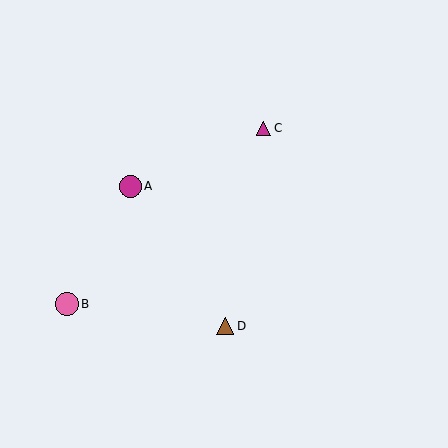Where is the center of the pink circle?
The center of the pink circle is at (67, 304).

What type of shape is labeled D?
Shape D is a brown triangle.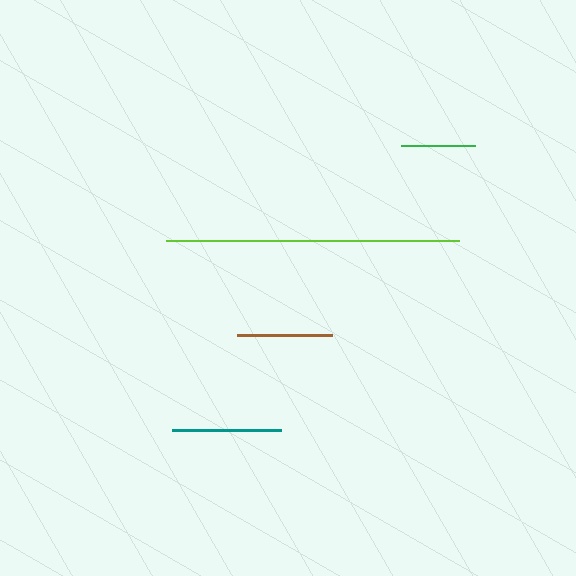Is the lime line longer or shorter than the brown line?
The lime line is longer than the brown line.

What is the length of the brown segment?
The brown segment is approximately 95 pixels long.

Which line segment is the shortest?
The green line is the shortest at approximately 74 pixels.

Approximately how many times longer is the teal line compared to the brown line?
The teal line is approximately 1.1 times the length of the brown line.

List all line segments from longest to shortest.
From longest to shortest: lime, teal, brown, green.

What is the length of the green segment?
The green segment is approximately 74 pixels long.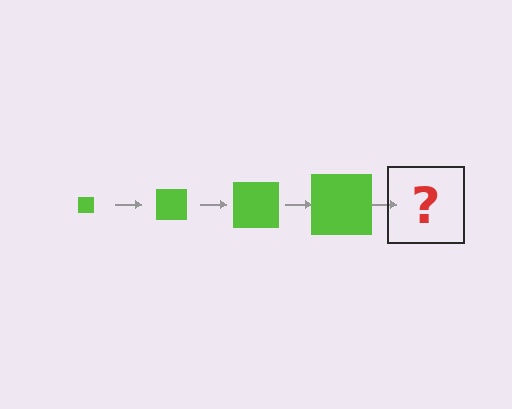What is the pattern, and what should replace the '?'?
The pattern is that the square gets progressively larger each step. The '?' should be a lime square, larger than the previous one.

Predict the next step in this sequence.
The next step is a lime square, larger than the previous one.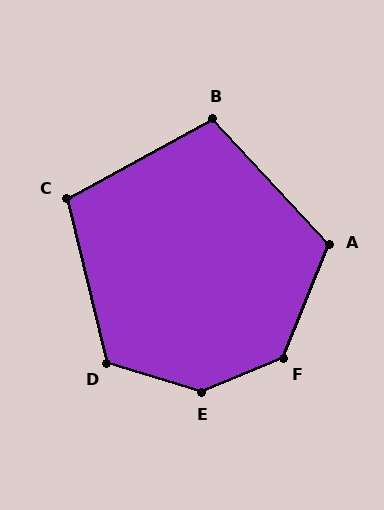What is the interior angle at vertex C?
Approximately 105 degrees (obtuse).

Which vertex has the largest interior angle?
E, at approximately 140 degrees.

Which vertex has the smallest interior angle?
B, at approximately 104 degrees.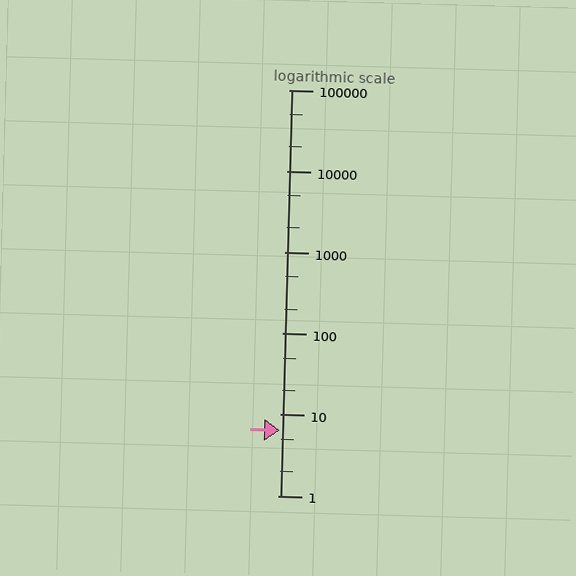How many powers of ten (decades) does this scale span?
The scale spans 5 decades, from 1 to 100000.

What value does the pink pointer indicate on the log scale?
The pointer indicates approximately 6.4.